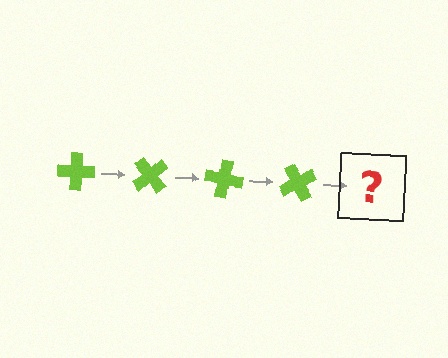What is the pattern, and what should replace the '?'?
The pattern is that the cross rotates 50 degrees each step. The '?' should be a lime cross rotated 200 degrees.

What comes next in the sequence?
The next element should be a lime cross rotated 200 degrees.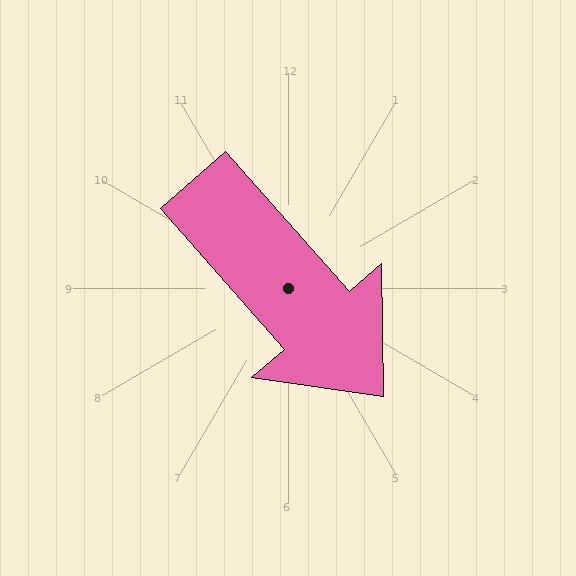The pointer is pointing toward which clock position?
Roughly 5 o'clock.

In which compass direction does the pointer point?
Southeast.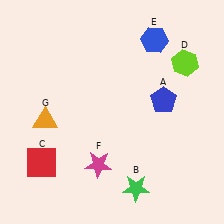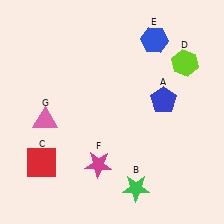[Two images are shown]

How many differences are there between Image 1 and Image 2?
There is 1 difference between the two images.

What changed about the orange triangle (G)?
In Image 1, G is orange. In Image 2, it changed to pink.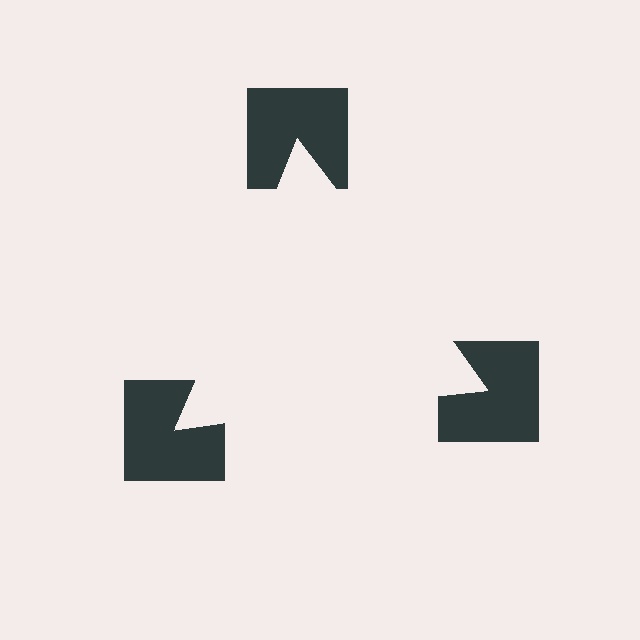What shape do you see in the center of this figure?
An illusory triangle — its edges are inferred from the aligned wedge cuts in the notched squares, not physically drawn.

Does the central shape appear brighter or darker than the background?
It typically appears slightly brighter than the background, even though no actual brightness change is drawn.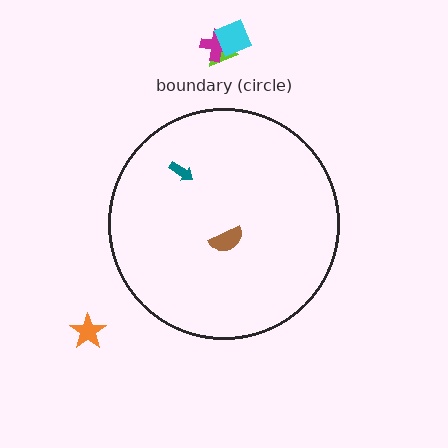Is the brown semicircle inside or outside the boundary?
Inside.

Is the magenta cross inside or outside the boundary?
Outside.